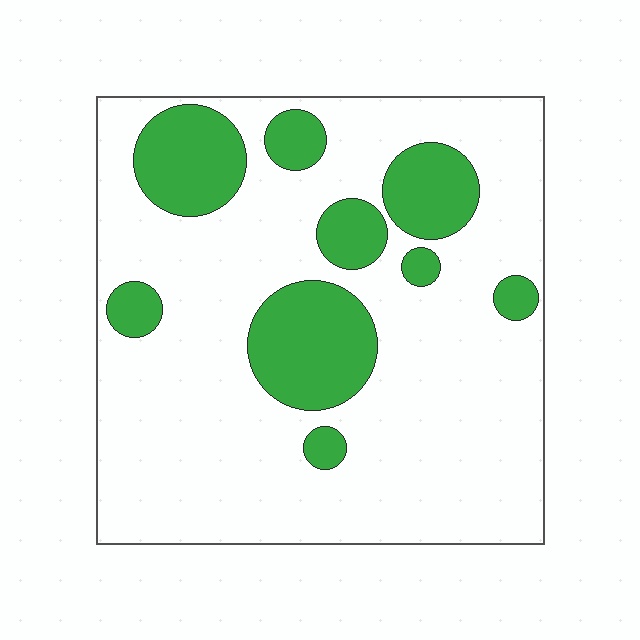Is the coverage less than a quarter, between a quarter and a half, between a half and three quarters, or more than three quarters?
Less than a quarter.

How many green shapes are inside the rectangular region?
9.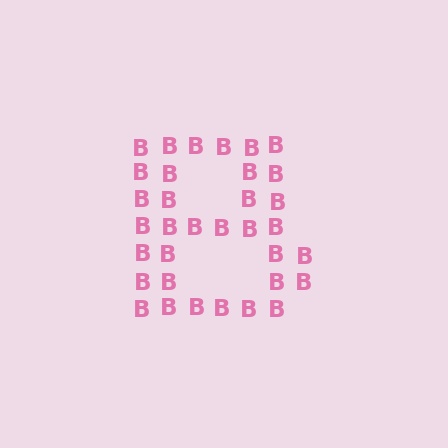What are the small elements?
The small elements are letter B's.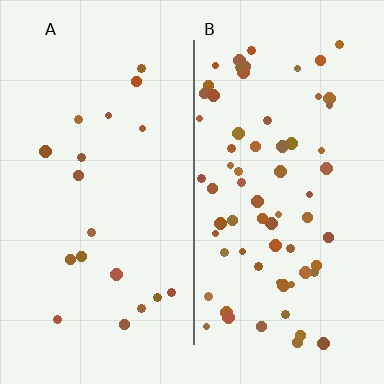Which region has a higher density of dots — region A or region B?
B (the right).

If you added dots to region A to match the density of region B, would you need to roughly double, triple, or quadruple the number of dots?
Approximately quadruple.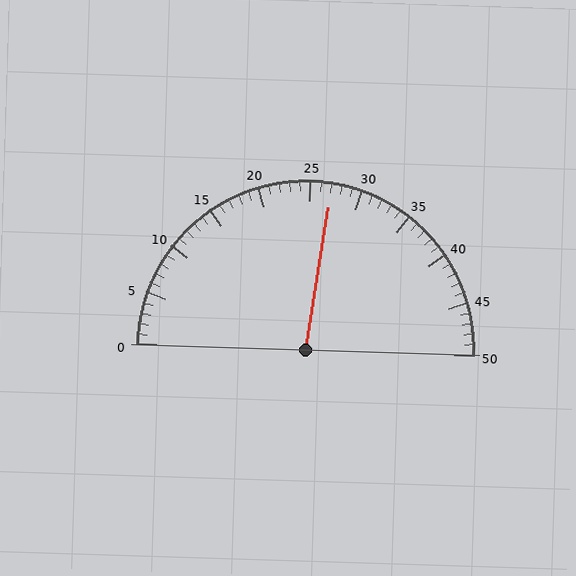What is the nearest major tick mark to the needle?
The nearest major tick mark is 25.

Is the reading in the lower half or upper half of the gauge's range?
The reading is in the upper half of the range (0 to 50).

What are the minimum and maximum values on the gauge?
The gauge ranges from 0 to 50.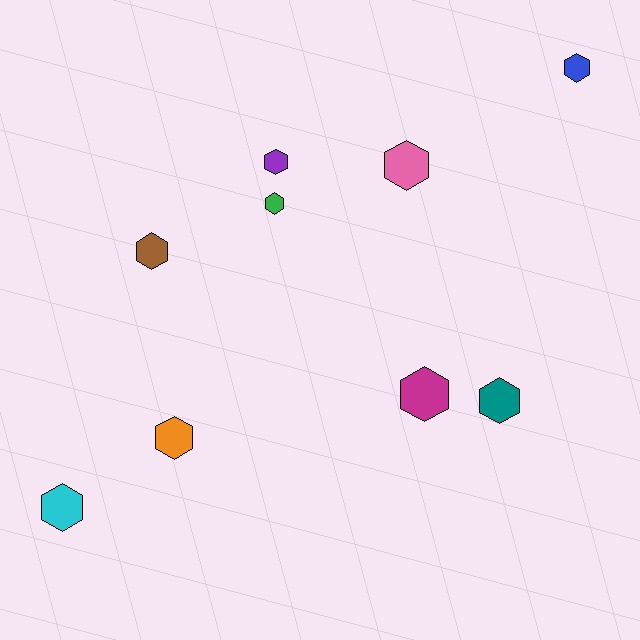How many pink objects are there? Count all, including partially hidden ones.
There is 1 pink object.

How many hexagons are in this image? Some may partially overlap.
There are 9 hexagons.